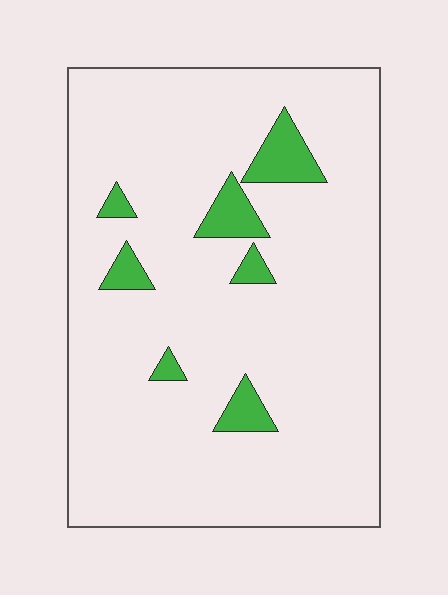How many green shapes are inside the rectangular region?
7.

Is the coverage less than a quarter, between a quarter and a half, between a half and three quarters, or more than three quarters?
Less than a quarter.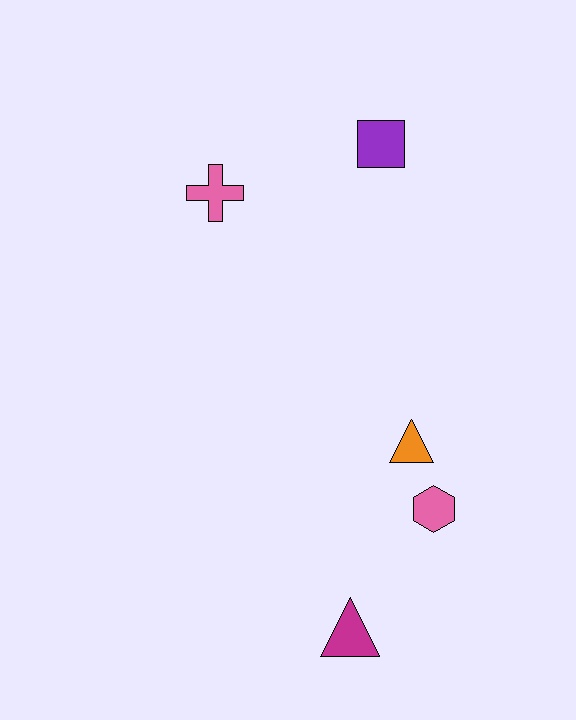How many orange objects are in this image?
There is 1 orange object.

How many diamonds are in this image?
There are no diamonds.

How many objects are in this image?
There are 5 objects.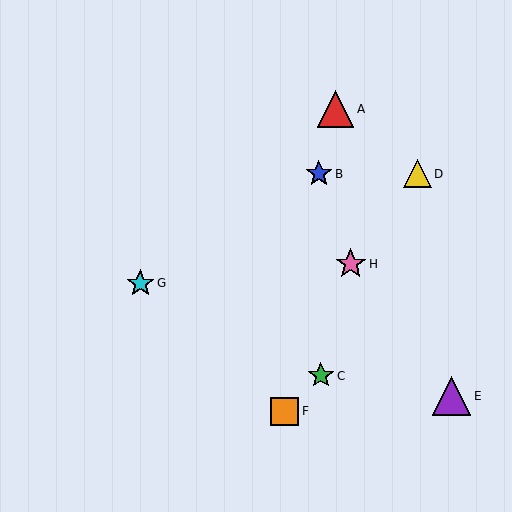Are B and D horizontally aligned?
Yes, both are at y≈174.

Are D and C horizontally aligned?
No, D is at y≈174 and C is at y≈376.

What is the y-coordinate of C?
Object C is at y≈376.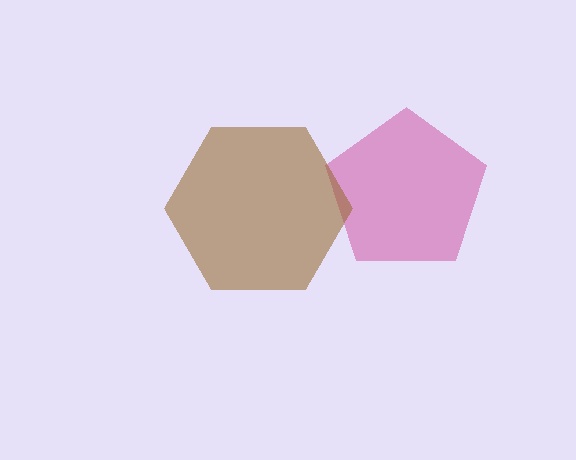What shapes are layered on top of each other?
The layered shapes are: a magenta pentagon, a brown hexagon.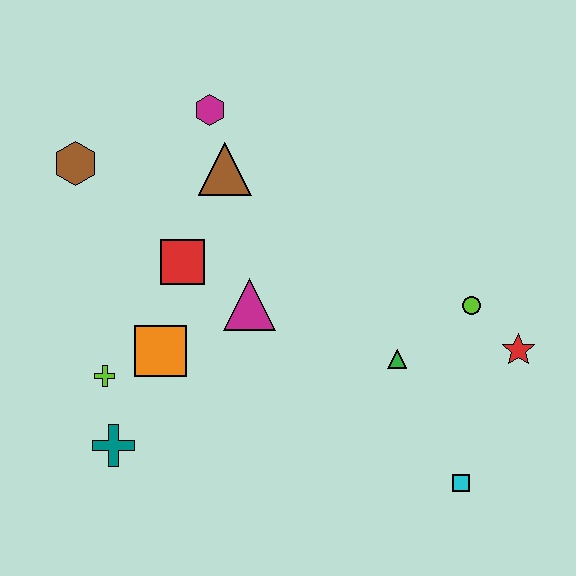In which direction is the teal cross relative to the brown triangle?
The teal cross is below the brown triangle.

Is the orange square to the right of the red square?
No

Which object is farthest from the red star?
The brown hexagon is farthest from the red star.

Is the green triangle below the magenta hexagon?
Yes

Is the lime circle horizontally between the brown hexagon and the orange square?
No